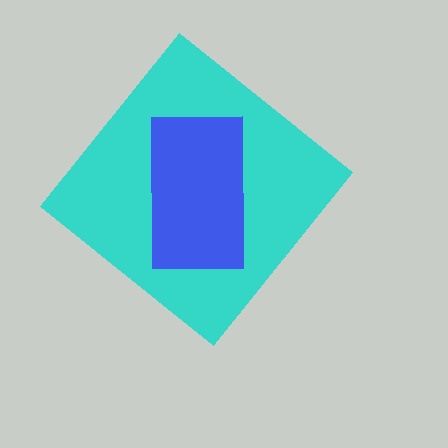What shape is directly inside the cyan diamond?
The blue rectangle.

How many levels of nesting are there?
2.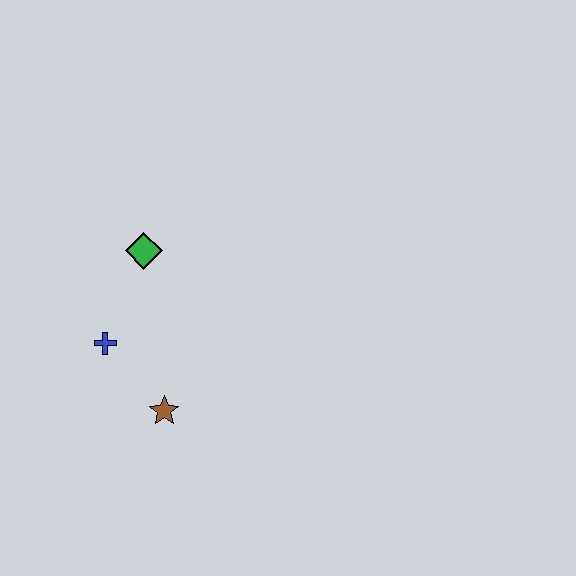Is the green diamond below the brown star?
No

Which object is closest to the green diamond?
The blue cross is closest to the green diamond.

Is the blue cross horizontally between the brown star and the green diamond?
No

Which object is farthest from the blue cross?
The green diamond is farthest from the blue cross.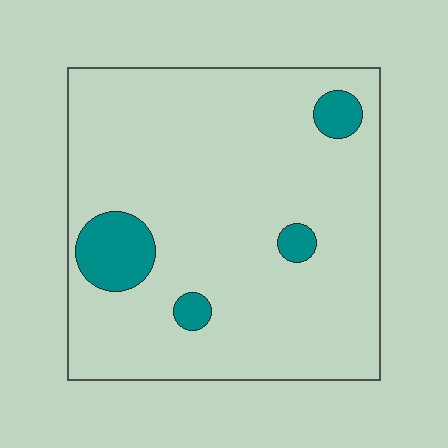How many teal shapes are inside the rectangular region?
4.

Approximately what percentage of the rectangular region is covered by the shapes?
Approximately 10%.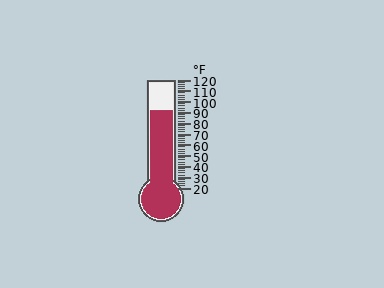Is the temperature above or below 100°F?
The temperature is below 100°F.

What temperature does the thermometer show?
The thermometer shows approximately 92°F.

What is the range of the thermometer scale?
The thermometer scale ranges from 20°F to 120°F.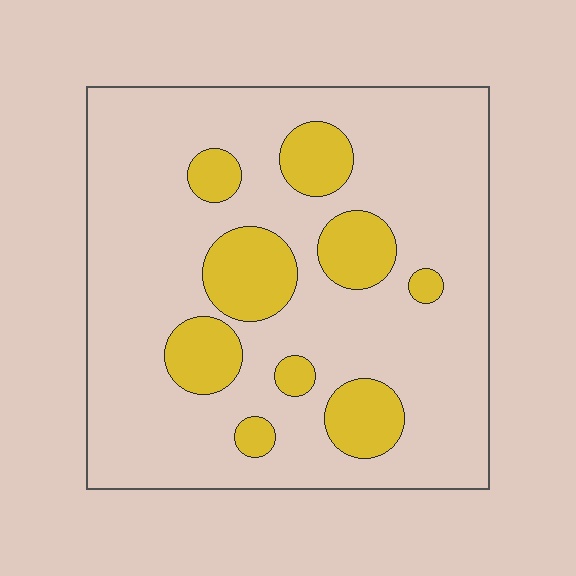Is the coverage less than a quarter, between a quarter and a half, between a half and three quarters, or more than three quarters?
Less than a quarter.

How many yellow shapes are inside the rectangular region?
9.